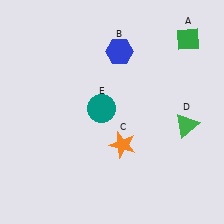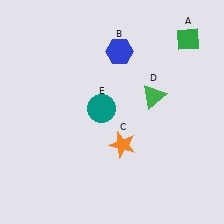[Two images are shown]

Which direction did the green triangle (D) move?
The green triangle (D) moved left.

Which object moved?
The green triangle (D) moved left.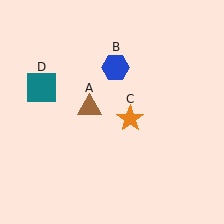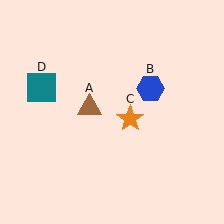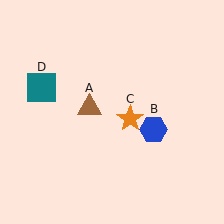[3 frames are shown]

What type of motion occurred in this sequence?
The blue hexagon (object B) rotated clockwise around the center of the scene.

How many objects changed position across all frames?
1 object changed position: blue hexagon (object B).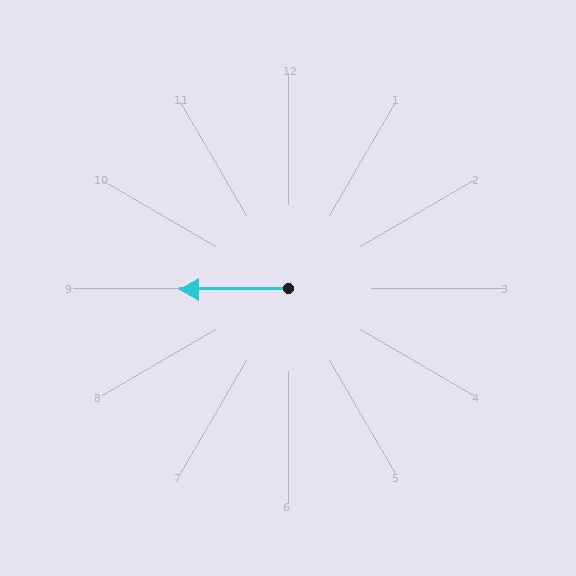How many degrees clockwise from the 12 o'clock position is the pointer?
Approximately 269 degrees.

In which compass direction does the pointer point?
West.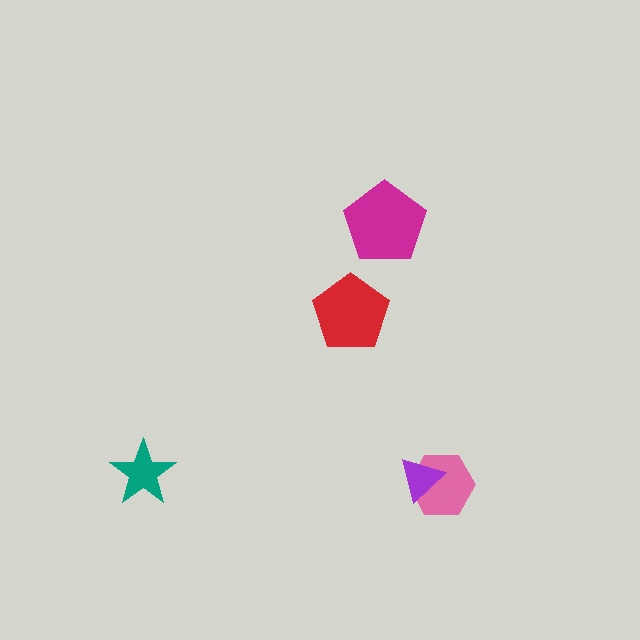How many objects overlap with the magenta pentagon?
0 objects overlap with the magenta pentagon.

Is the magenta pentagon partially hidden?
No, no other shape covers it.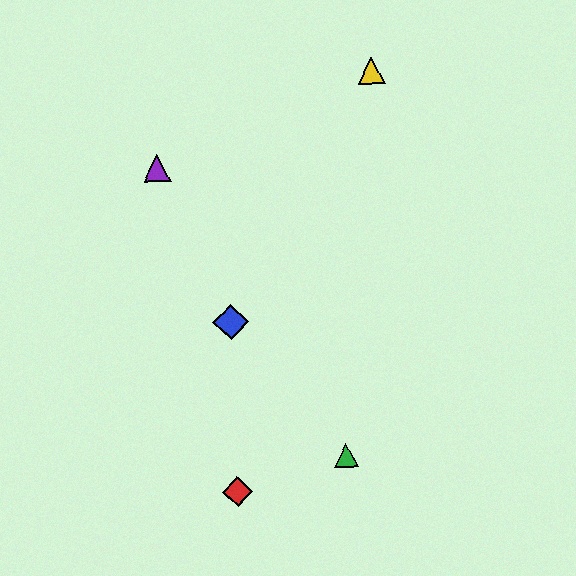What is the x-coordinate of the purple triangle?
The purple triangle is at x≈157.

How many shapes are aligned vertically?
2 shapes (the red diamond, the blue diamond) are aligned vertically.